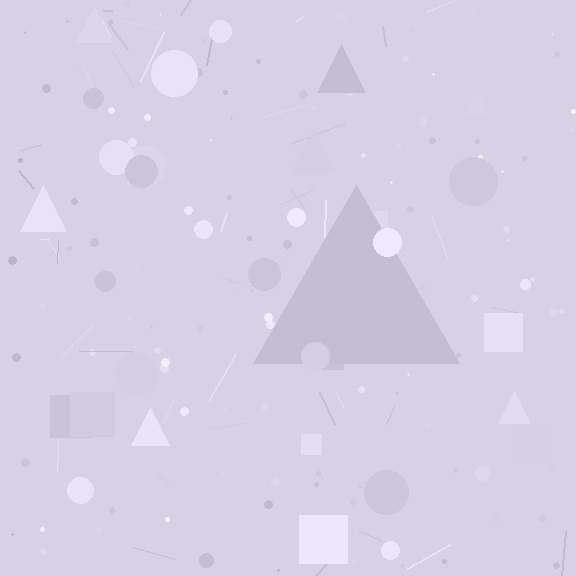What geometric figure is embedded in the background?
A triangle is embedded in the background.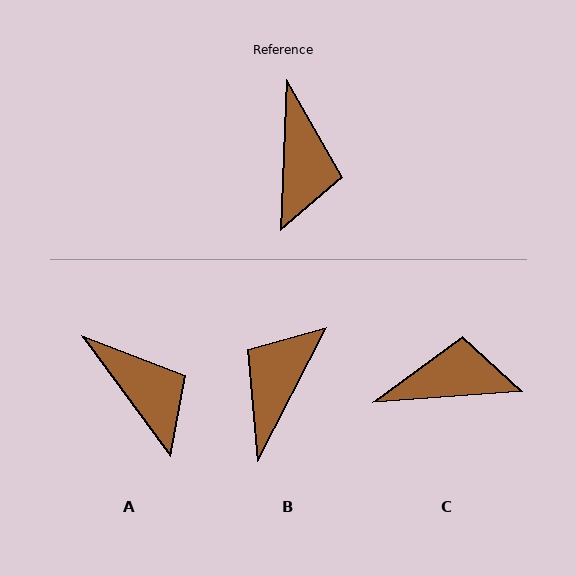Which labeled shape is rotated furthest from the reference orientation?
B, about 155 degrees away.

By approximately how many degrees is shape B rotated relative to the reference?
Approximately 155 degrees counter-clockwise.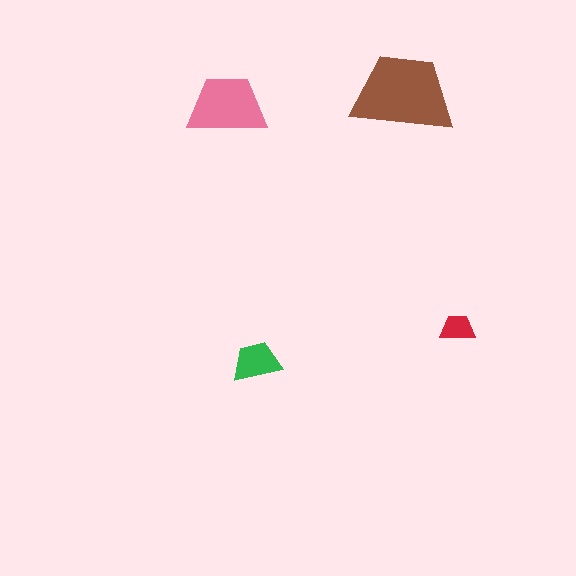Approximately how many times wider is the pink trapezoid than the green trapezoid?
About 1.5 times wider.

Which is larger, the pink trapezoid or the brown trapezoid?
The brown one.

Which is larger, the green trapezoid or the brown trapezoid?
The brown one.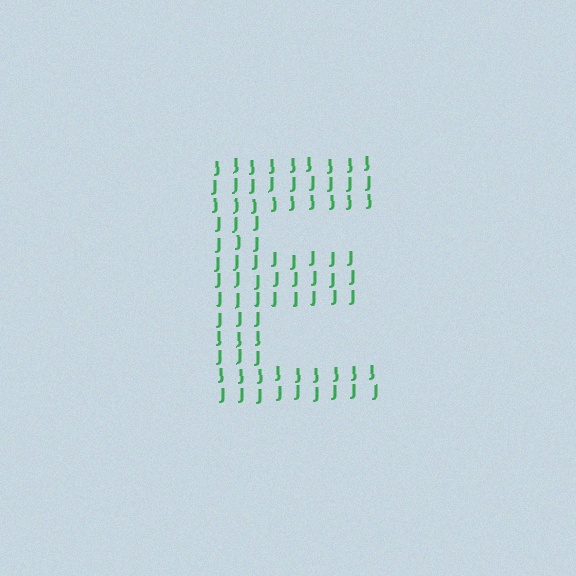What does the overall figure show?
The overall figure shows the letter E.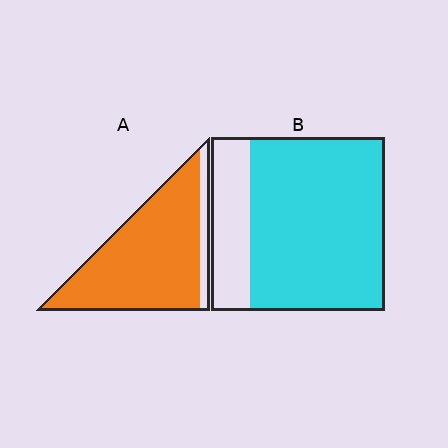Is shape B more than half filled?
Yes.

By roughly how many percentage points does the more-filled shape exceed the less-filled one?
By roughly 10 percentage points (A over B).